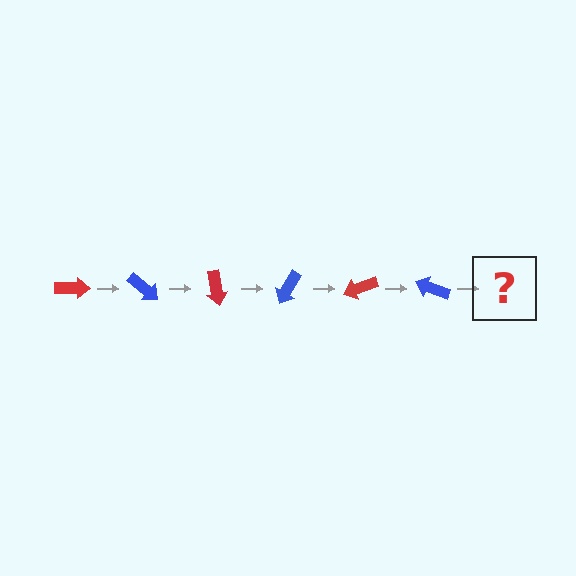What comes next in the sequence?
The next element should be a red arrow, rotated 240 degrees from the start.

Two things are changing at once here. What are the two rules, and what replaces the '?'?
The two rules are that it rotates 40 degrees each step and the color cycles through red and blue. The '?' should be a red arrow, rotated 240 degrees from the start.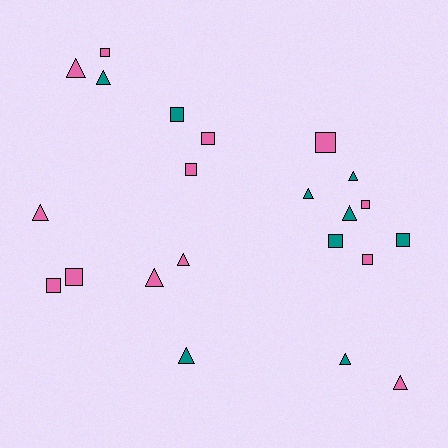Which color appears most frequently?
Pink, with 13 objects.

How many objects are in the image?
There are 22 objects.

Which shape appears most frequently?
Square, with 11 objects.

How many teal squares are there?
There are 3 teal squares.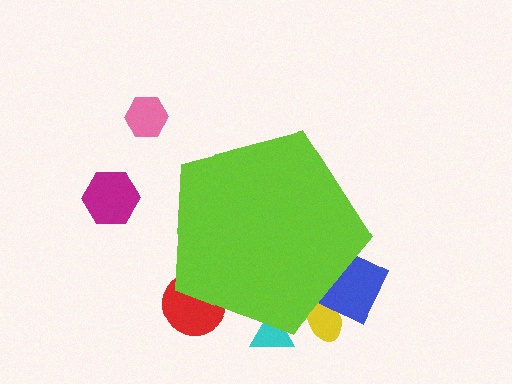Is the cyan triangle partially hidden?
Yes, the cyan triangle is partially hidden behind the lime pentagon.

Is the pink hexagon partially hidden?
No, the pink hexagon is fully visible.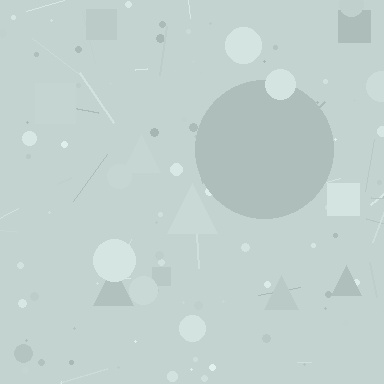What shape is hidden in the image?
A circle is hidden in the image.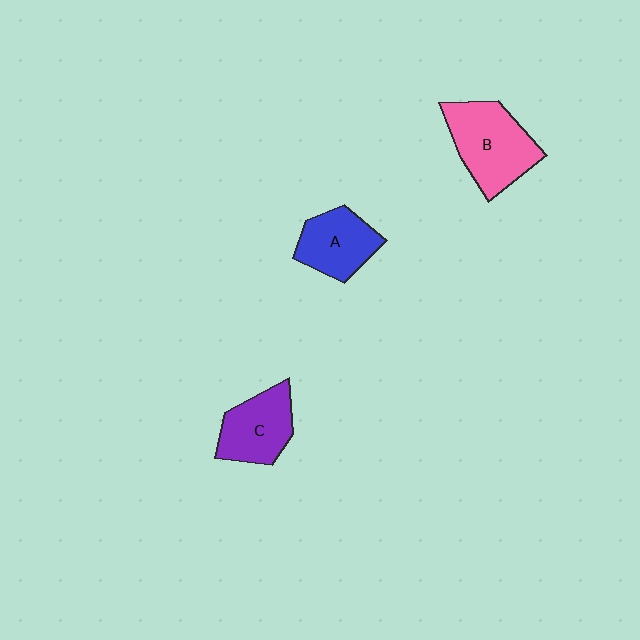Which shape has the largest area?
Shape B (pink).